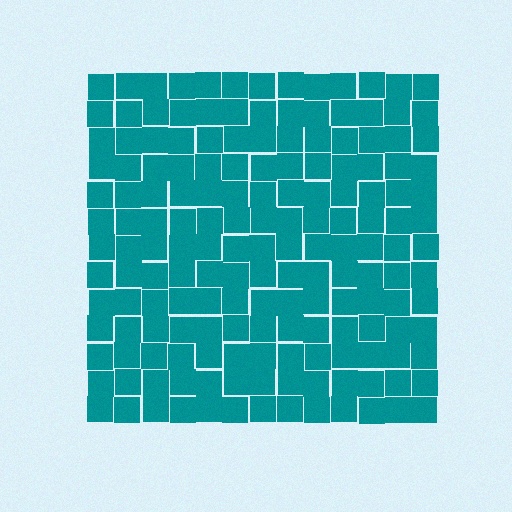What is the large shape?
The large shape is a square.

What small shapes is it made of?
It is made of small squares.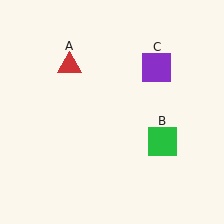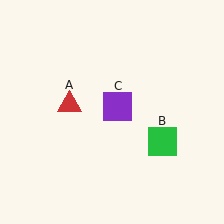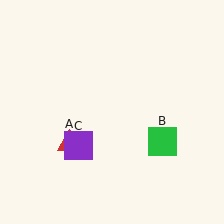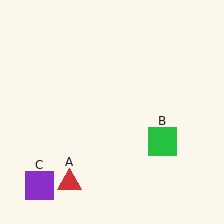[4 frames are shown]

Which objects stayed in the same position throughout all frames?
Green square (object B) remained stationary.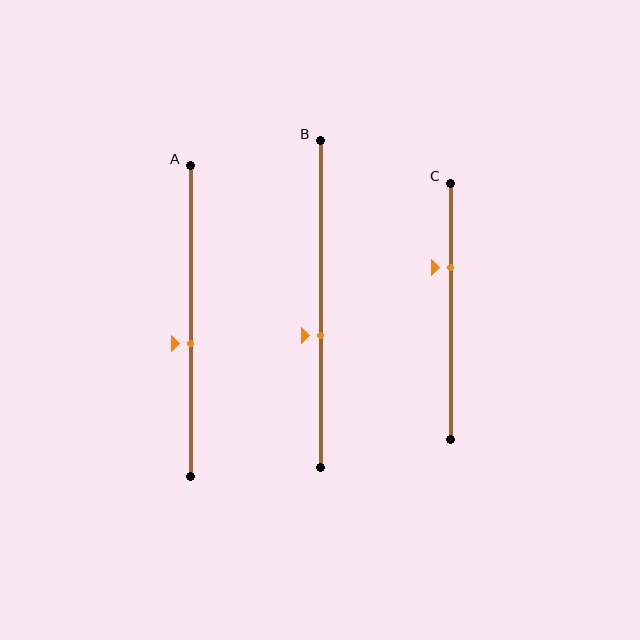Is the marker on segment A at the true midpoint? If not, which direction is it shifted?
No, the marker on segment A is shifted downward by about 7% of the segment length.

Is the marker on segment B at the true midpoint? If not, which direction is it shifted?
No, the marker on segment B is shifted downward by about 10% of the segment length.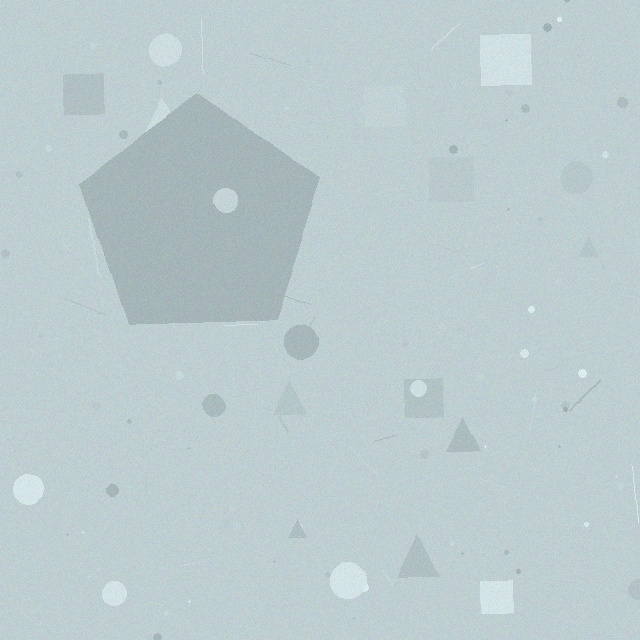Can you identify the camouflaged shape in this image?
The camouflaged shape is a pentagon.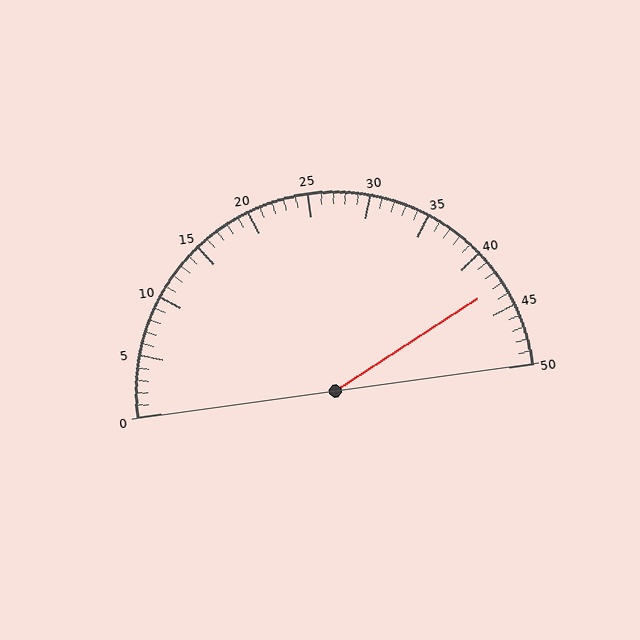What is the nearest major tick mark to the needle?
The nearest major tick mark is 45.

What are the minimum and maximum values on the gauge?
The gauge ranges from 0 to 50.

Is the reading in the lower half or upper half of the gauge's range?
The reading is in the upper half of the range (0 to 50).